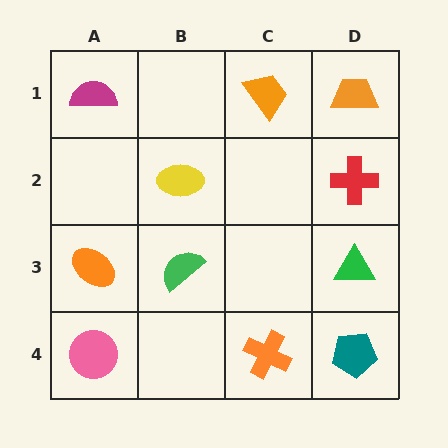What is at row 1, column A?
A magenta semicircle.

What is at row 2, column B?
A yellow ellipse.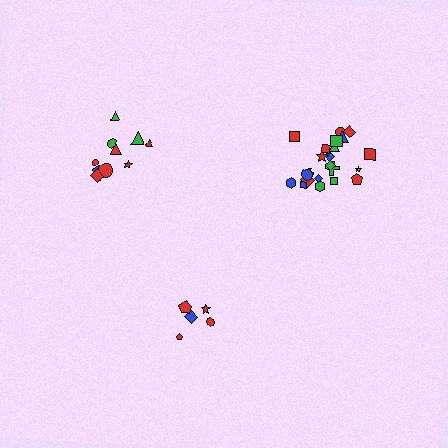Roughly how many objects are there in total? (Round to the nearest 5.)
Roughly 35 objects in total.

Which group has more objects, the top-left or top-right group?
The top-right group.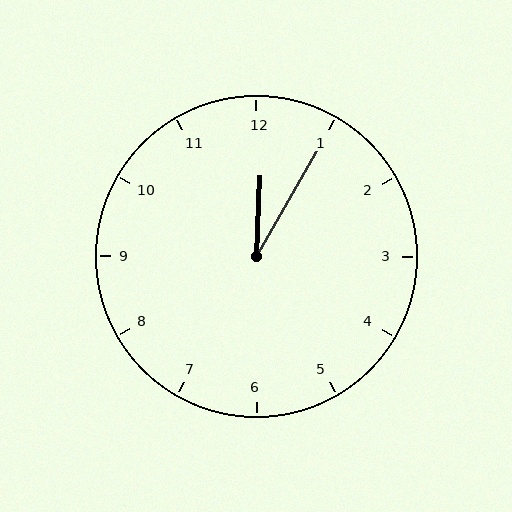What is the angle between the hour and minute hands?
Approximately 28 degrees.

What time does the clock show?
12:05.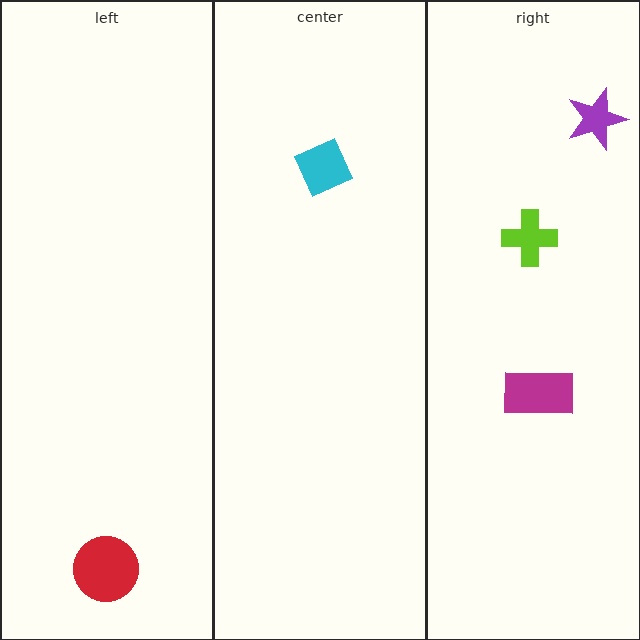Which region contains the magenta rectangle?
The right region.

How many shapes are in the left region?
1.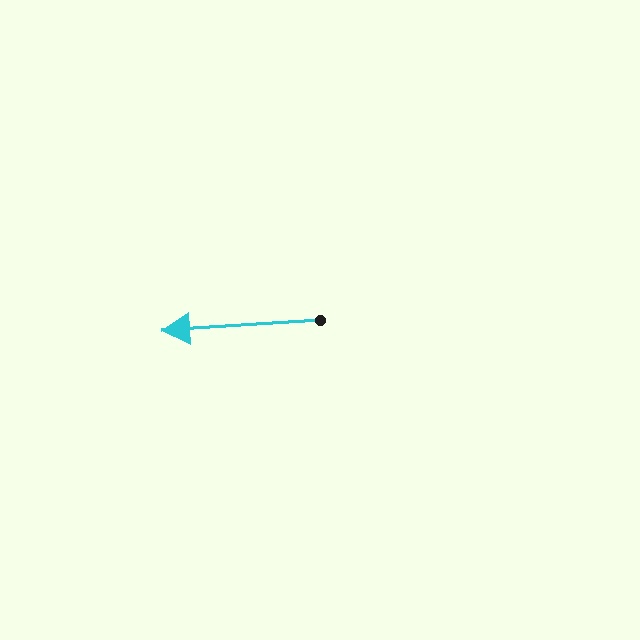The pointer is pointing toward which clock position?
Roughly 9 o'clock.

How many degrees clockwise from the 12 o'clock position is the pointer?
Approximately 266 degrees.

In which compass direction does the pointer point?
West.